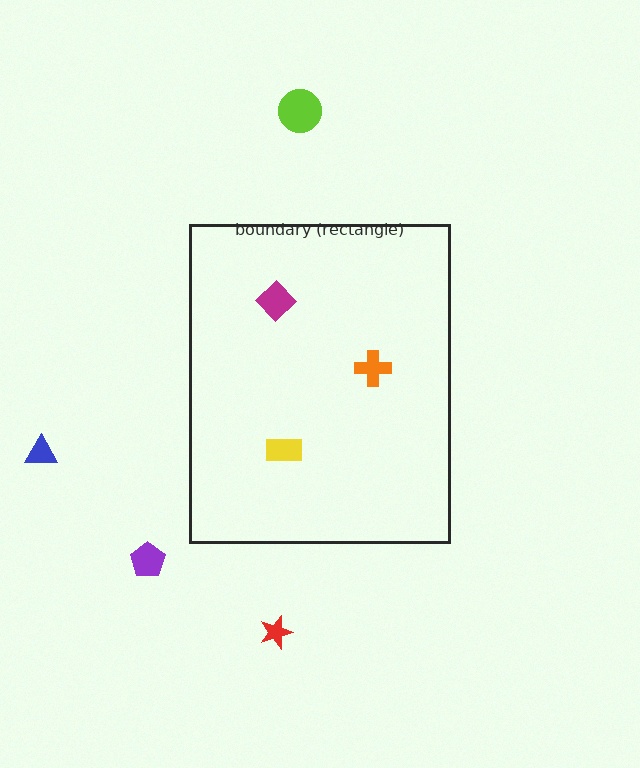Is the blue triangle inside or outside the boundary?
Outside.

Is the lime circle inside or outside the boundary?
Outside.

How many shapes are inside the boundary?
3 inside, 4 outside.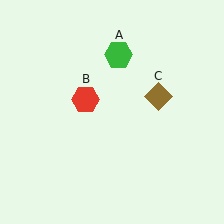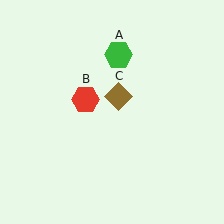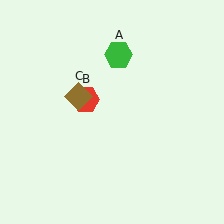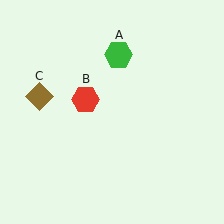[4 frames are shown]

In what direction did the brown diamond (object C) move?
The brown diamond (object C) moved left.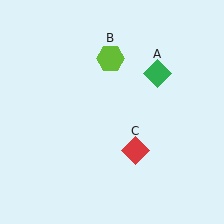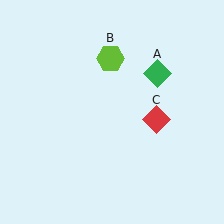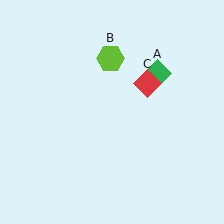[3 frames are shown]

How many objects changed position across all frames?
1 object changed position: red diamond (object C).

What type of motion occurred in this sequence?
The red diamond (object C) rotated counterclockwise around the center of the scene.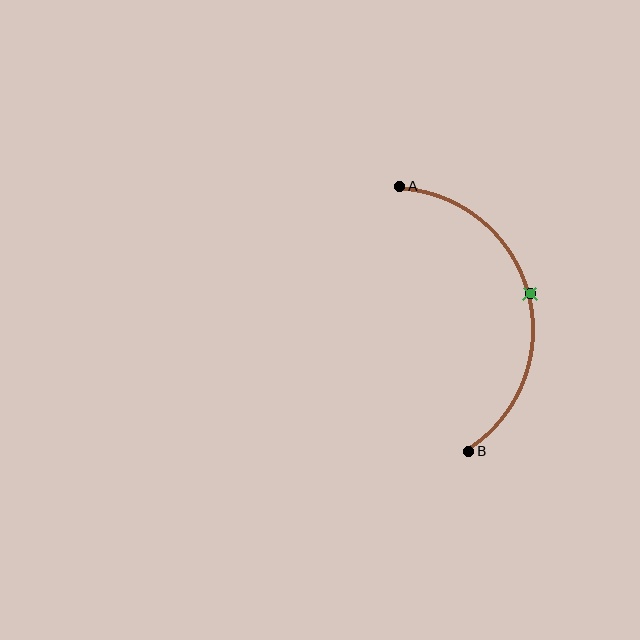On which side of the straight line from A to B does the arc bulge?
The arc bulges to the right of the straight line connecting A and B.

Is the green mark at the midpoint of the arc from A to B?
Yes. The green mark lies on the arc at equal arc-length from both A and B — it is the arc midpoint.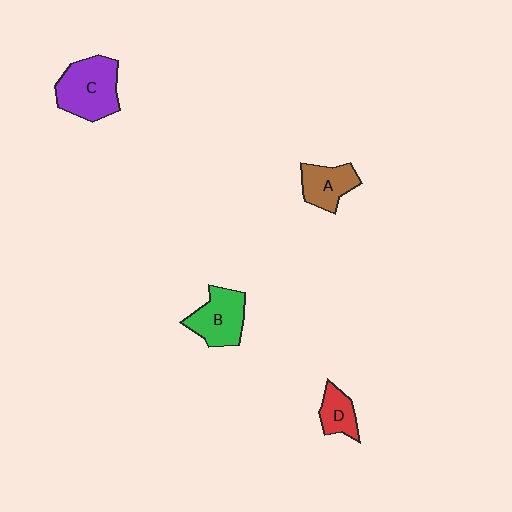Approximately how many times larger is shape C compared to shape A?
Approximately 1.6 times.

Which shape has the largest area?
Shape C (purple).